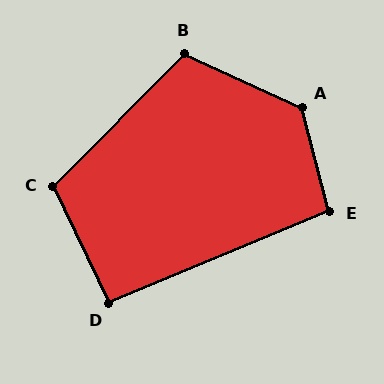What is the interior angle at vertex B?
Approximately 110 degrees (obtuse).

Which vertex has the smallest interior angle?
D, at approximately 93 degrees.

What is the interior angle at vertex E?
Approximately 98 degrees (obtuse).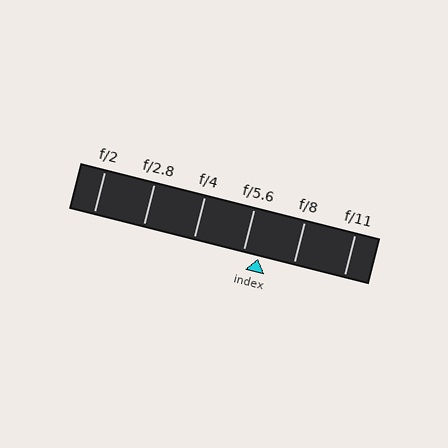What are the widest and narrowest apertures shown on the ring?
The widest aperture shown is f/2 and the narrowest is f/11.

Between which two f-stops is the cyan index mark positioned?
The index mark is between f/5.6 and f/8.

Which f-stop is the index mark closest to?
The index mark is closest to f/5.6.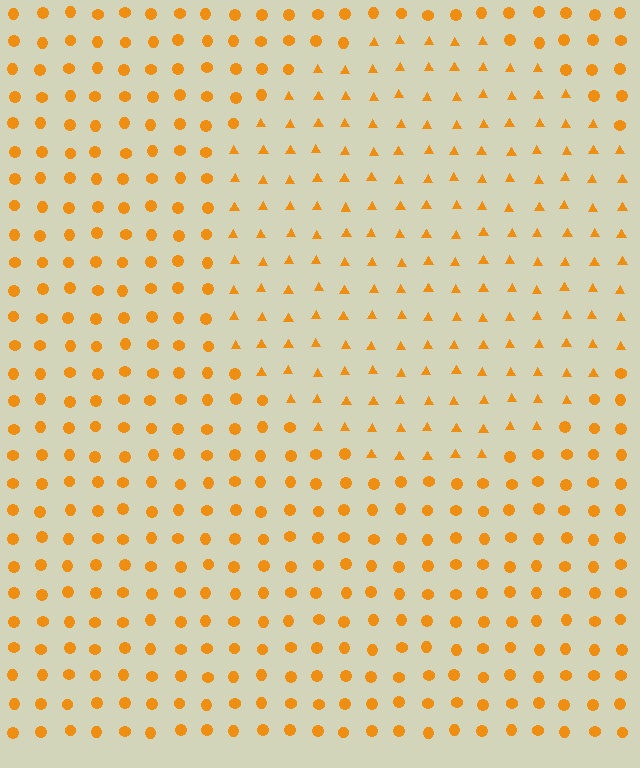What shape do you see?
I see a circle.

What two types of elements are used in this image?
The image uses triangles inside the circle region and circles outside it.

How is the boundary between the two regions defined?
The boundary is defined by a change in element shape: triangles inside vs. circles outside. All elements share the same color and spacing.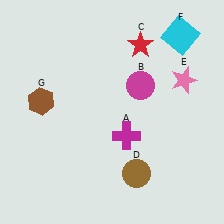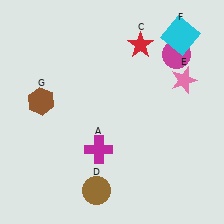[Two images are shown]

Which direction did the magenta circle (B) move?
The magenta circle (B) moved right.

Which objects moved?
The objects that moved are: the magenta cross (A), the magenta circle (B), the brown circle (D).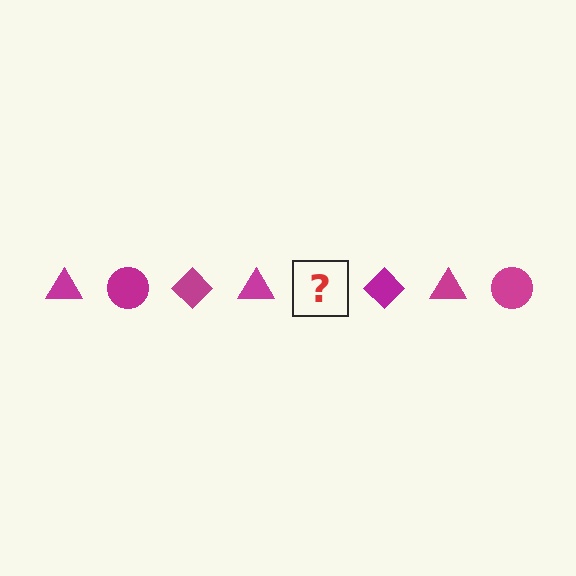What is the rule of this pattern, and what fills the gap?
The rule is that the pattern cycles through triangle, circle, diamond shapes in magenta. The gap should be filled with a magenta circle.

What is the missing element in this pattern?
The missing element is a magenta circle.